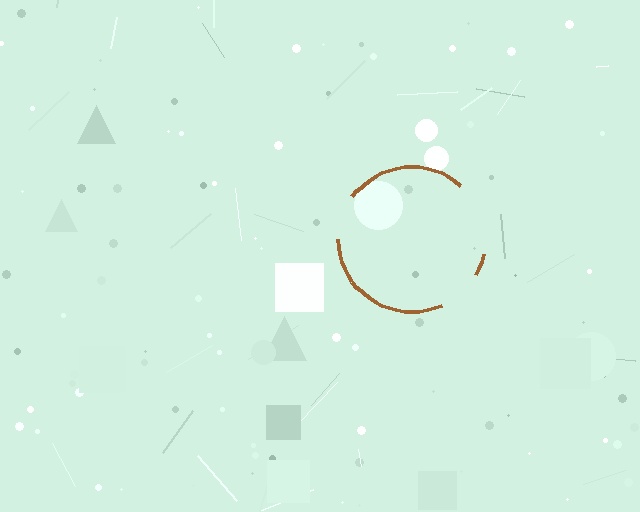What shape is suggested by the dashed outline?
The dashed outline suggests a circle.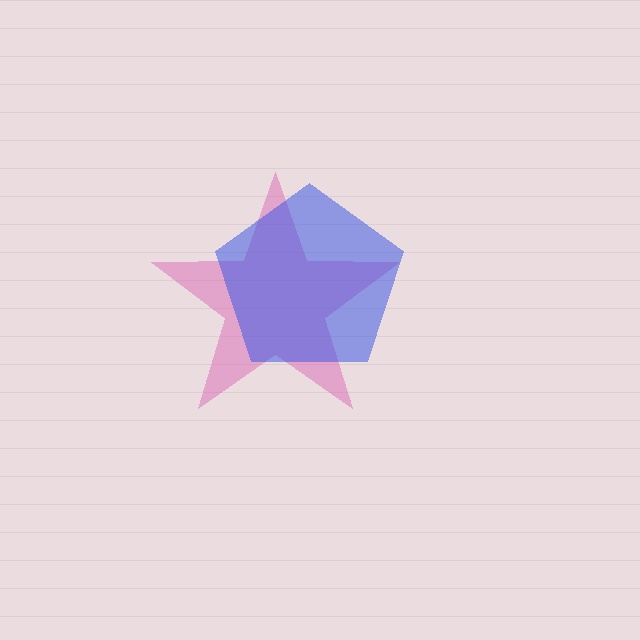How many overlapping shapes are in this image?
There are 2 overlapping shapes in the image.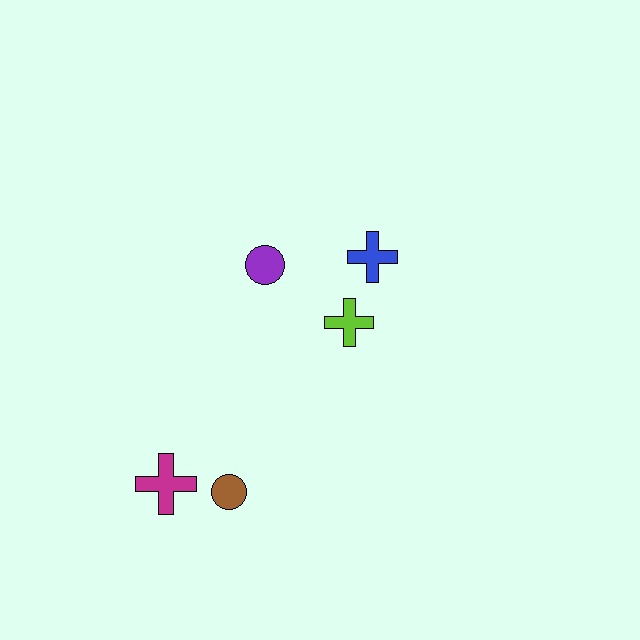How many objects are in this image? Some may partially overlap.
There are 5 objects.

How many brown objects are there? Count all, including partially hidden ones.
There is 1 brown object.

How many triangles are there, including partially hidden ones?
There are no triangles.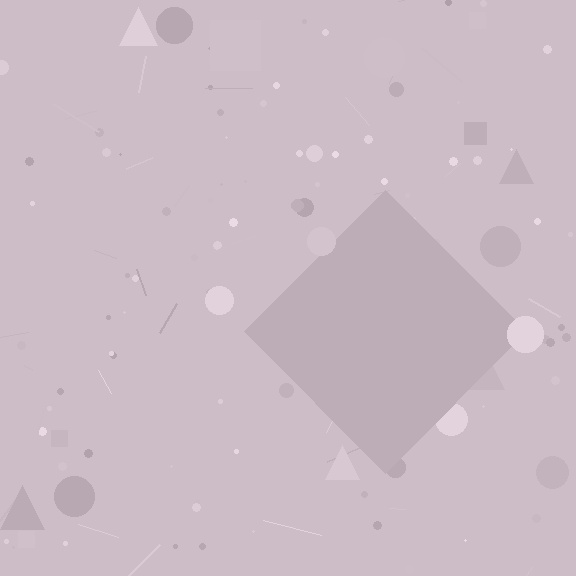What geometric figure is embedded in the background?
A diamond is embedded in the background.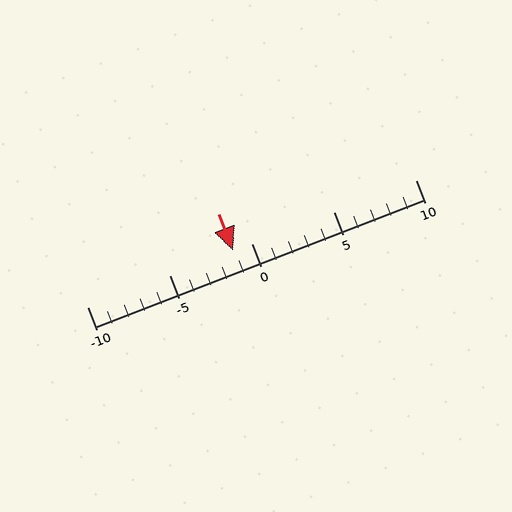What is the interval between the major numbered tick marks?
The major tick marks are spaced 5 units apart.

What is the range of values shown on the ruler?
The ruler shows values from -10 to 10.